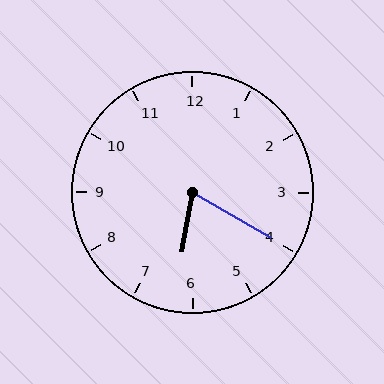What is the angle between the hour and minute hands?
Approximately 70 degrees.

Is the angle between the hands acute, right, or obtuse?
It is acute.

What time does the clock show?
6:20.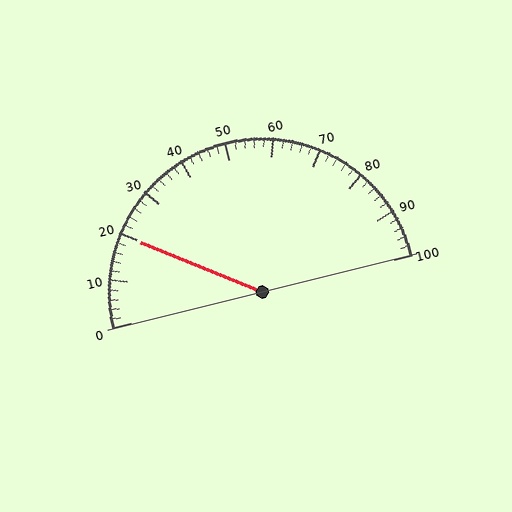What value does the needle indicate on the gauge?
The needle indicates approximately 20.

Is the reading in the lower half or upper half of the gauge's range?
The reading is in the lower half of the range (0 to 100).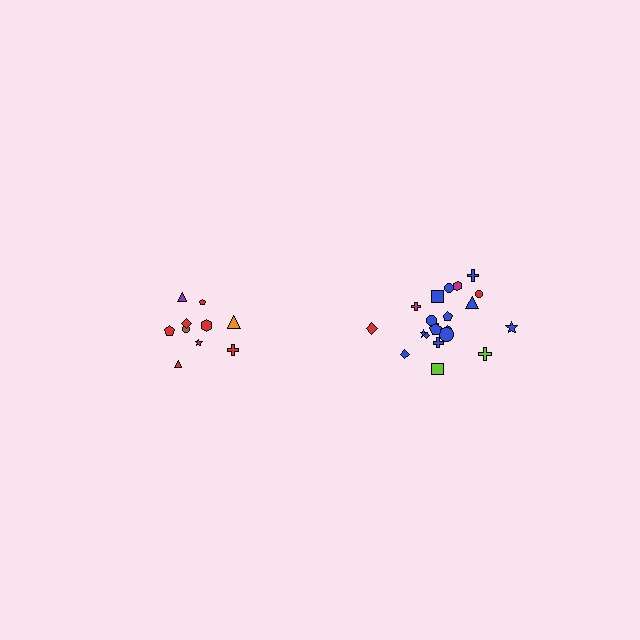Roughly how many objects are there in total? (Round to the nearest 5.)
Roughly 30 objects in total.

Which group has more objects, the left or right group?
The right group.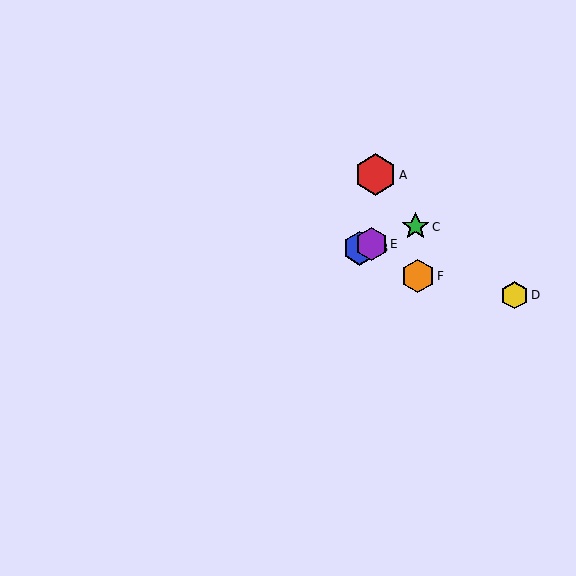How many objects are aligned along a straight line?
3 objects (B, C, E) are aligned along a straight line.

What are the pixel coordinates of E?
Object E is at (371, 244).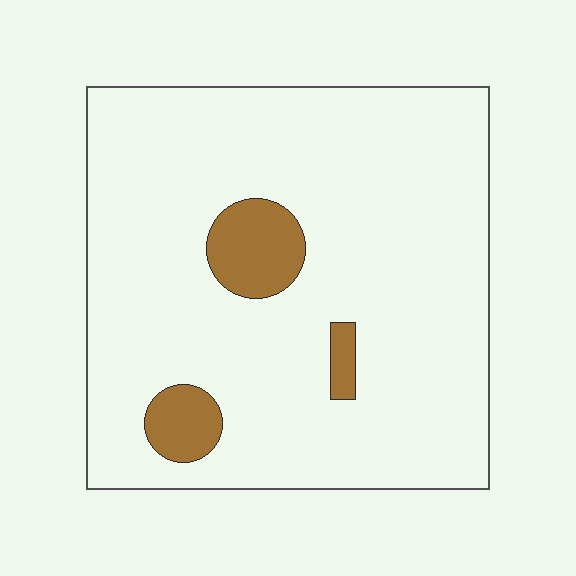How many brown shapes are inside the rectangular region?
3.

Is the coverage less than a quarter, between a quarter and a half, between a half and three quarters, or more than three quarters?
Less than a quarter.